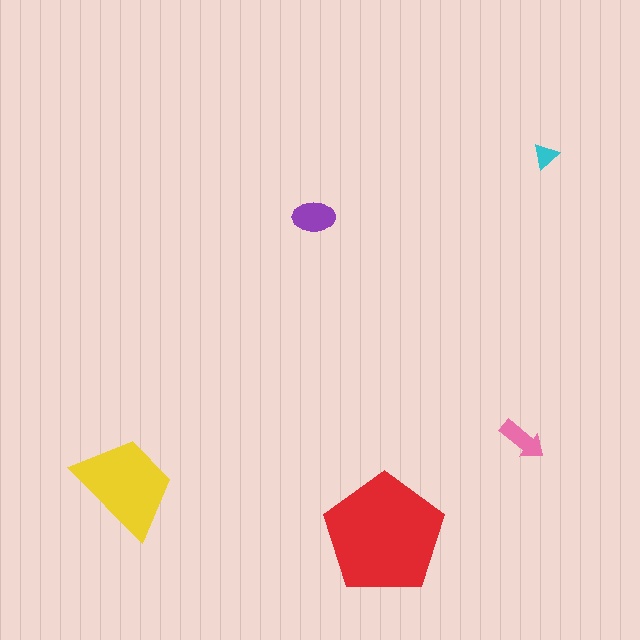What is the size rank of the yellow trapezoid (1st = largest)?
2nd.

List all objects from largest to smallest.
The red pentagon, the yellow trapezoid, the purple ellipse, the pink arrow, the cyan triangle.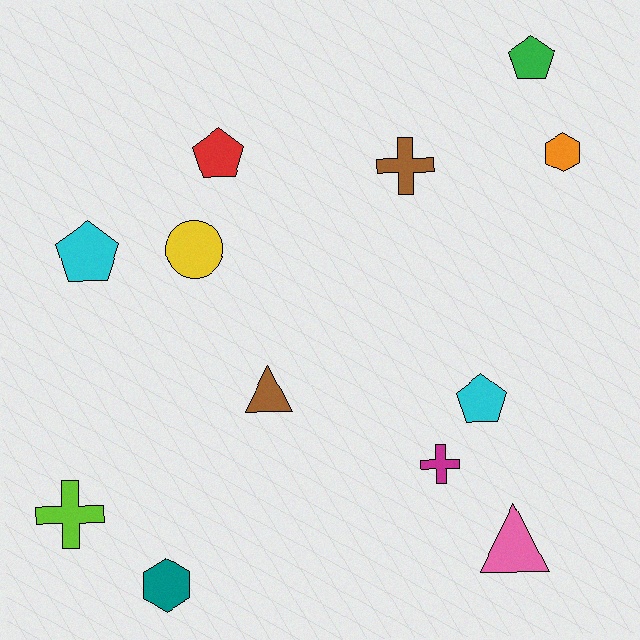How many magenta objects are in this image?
There is 1 magenta object.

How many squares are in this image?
There are no squares.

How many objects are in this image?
There are 12 objects.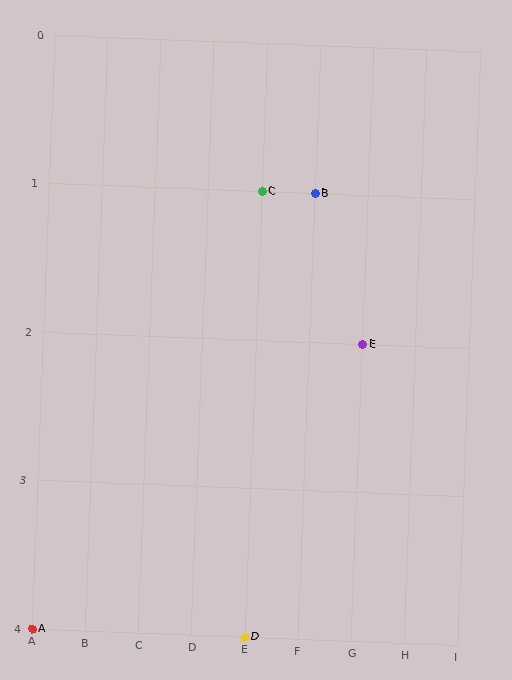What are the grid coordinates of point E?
Point E is at grid coordinates (G, 2).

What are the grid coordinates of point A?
Point A is at grid coordinates (A, 4).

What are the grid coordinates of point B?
Point B is at grid coordinates (F, 1).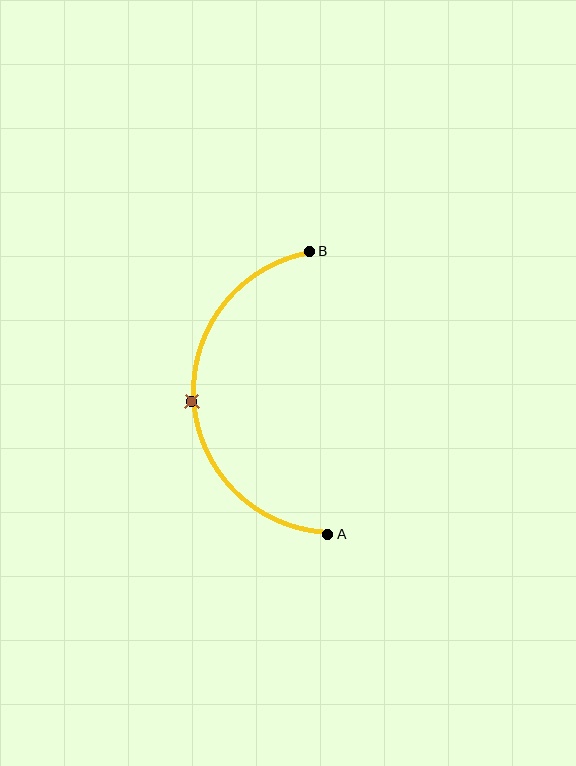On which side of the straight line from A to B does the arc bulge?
The arc bulges to the left of the straight line connecting A and B.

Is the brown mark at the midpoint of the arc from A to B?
Yes. The brown mark lies on the arc at equal arc-length from both A and B — it is the arc midpoint.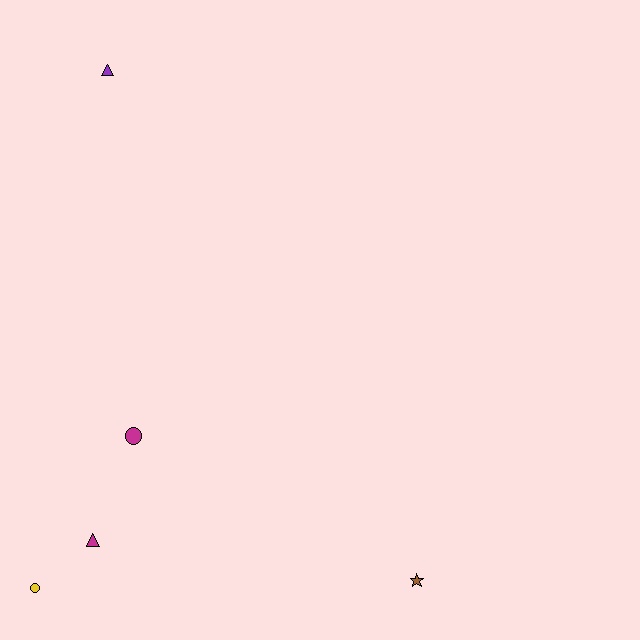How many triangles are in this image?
There are 2 triangles.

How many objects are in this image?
There are 5 objects.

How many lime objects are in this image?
There are no lime objects.